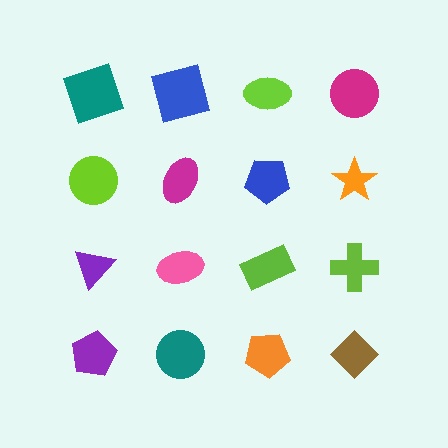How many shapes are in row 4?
4 shapes.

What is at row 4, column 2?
A teal circle.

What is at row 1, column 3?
A lime ellipse.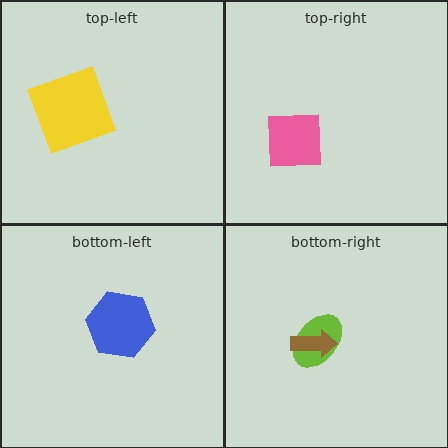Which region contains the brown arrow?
The bottom-right region.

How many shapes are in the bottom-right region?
2.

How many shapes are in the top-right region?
1.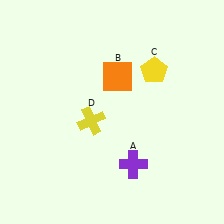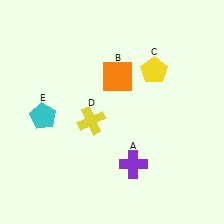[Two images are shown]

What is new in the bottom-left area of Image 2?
A cyan pentagon (E) was added in the bottom-left area of Image 2.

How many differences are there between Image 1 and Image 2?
There is 1 difference between the two images.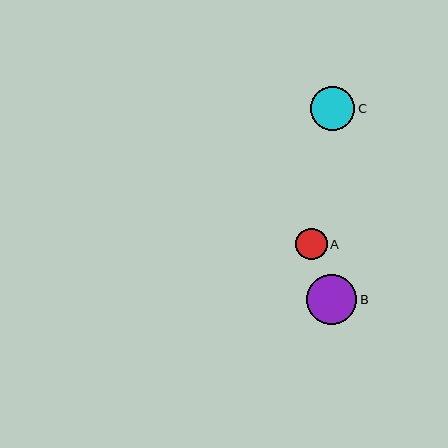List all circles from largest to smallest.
From largest to smallest: B, C, A.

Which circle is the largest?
Circle B is the largest with a size of approximately 50 pixels.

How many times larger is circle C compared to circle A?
Circle C is approximately 1.4 times the size of circle A.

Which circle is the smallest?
Circle A is the smallest with a size of approximately 32 pixels.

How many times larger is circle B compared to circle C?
Circle B is approximately 1.1 times the size of circle C.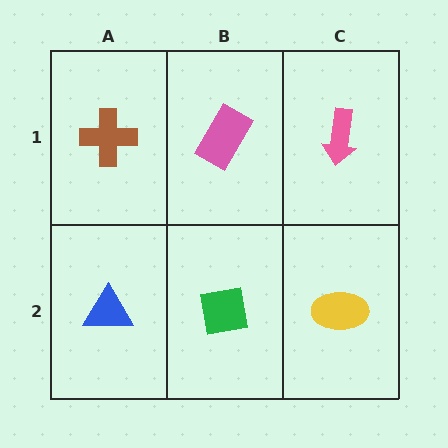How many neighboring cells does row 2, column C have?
2.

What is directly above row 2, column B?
A pink rectangle.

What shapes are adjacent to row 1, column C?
A yellow ellipse (row 2, column C), a pink rectangle (row 1, column B).